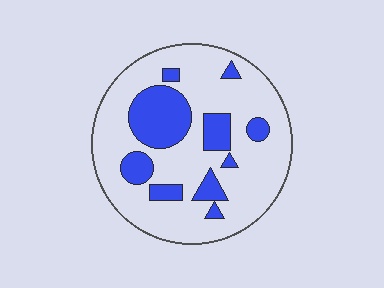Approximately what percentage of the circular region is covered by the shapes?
Approximately 25%.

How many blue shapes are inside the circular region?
10.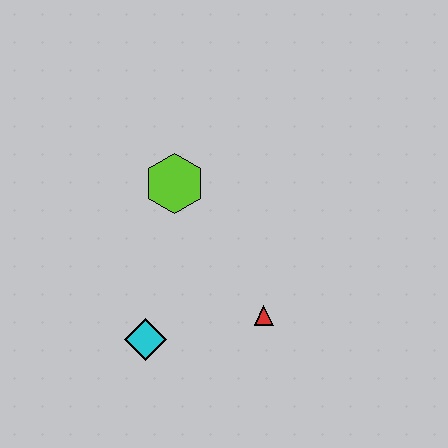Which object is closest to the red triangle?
The cyan diamond is closest to the red triangle.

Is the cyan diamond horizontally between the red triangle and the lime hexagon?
No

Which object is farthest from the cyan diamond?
The lime hexagon is farthest from the cyan diamond.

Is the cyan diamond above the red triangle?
No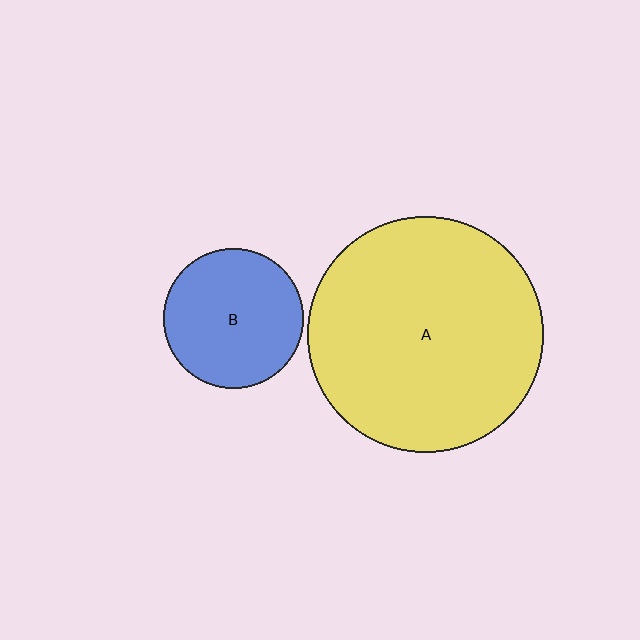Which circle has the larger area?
Circle A (yellow).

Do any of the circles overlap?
No, none of the circles overlap.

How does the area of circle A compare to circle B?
Approximately 2.8 times.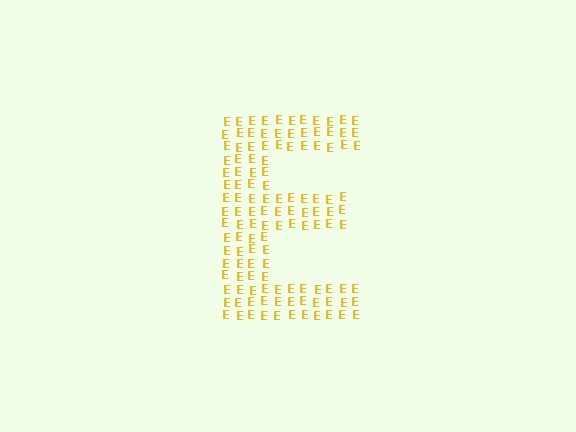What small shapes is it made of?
It is made of small letter E's.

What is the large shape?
The large shape is the letter E.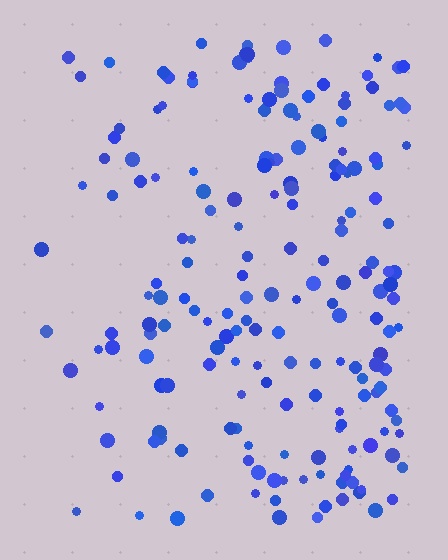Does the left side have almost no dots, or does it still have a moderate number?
Still a moderate number, just noticeably fewer than the right.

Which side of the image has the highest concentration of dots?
The right.